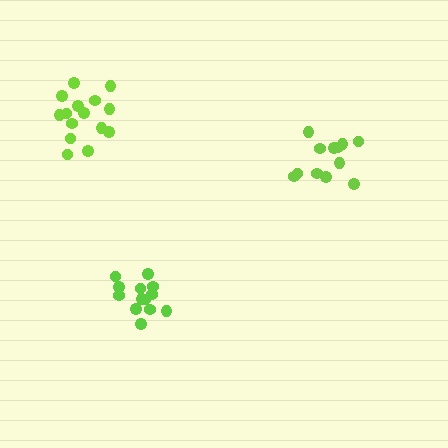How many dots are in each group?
Group 1: 13 dots, Group 2: 12 dots, Group 3: 15 dots (40 total).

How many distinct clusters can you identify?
There are 3 distinct clusters.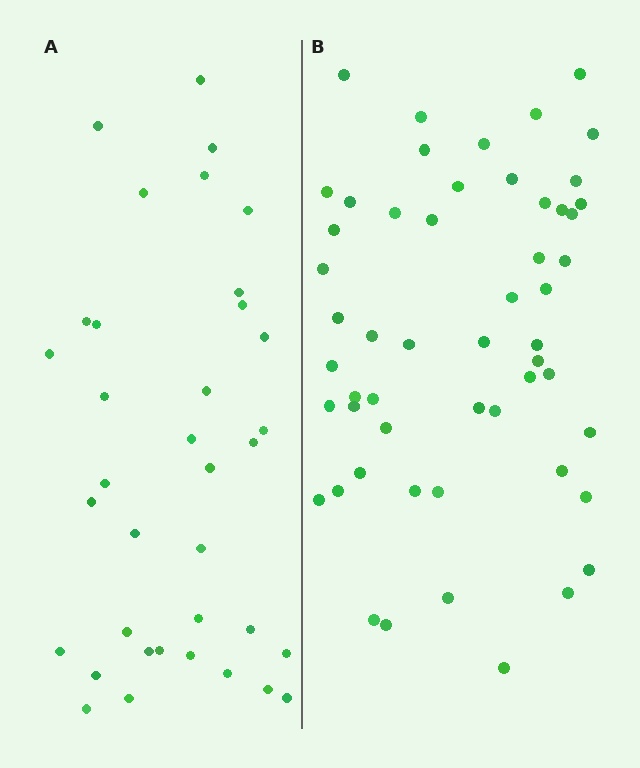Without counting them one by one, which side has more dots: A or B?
Region B (the right region) has more dots.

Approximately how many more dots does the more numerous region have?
Region B has approximately 20 more dots than region A.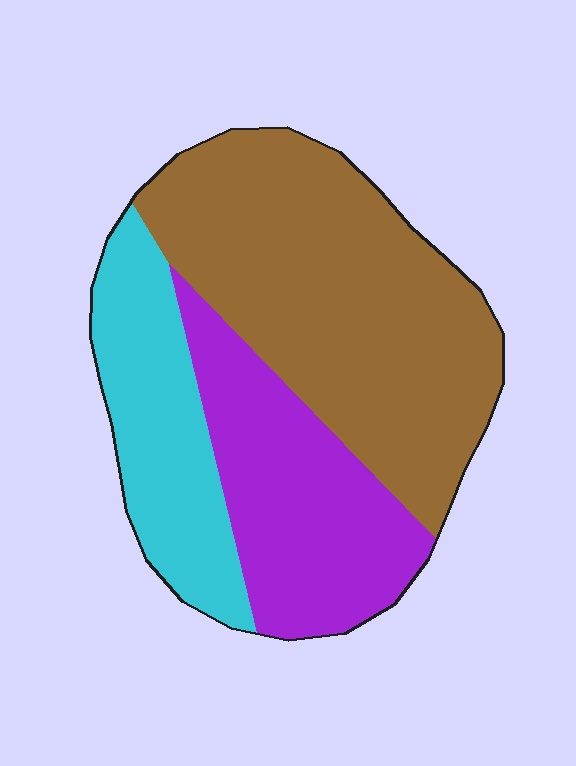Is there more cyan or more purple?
Purple.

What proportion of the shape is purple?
Purple covers roughly 30% of the shape.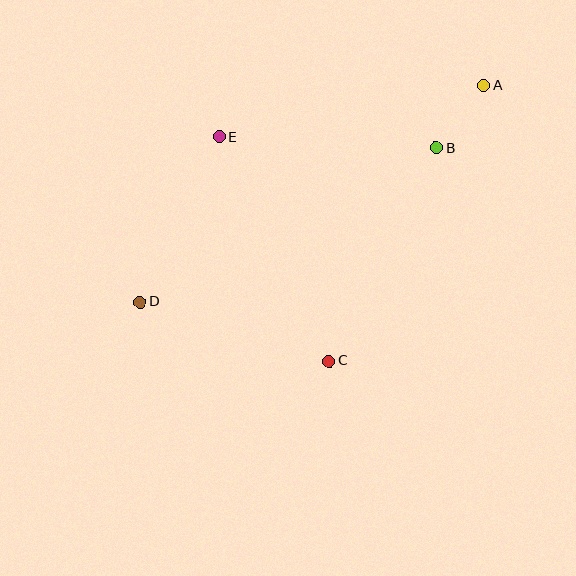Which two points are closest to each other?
Points A and B are closest to each other.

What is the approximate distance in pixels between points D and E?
The distance between D and E is approximately 183 pixels.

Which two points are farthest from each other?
Points A and D are farthest from each other.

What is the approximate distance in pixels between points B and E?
The distance between B and E is approximately 217 pixels.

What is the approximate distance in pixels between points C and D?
The distance between C and D is approximately 198 pixels.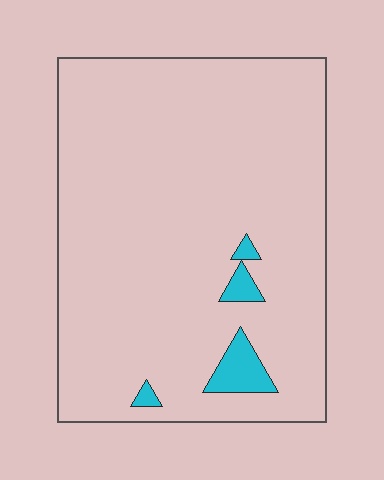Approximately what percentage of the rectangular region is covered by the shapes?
Approximately 5%.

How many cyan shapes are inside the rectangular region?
4.